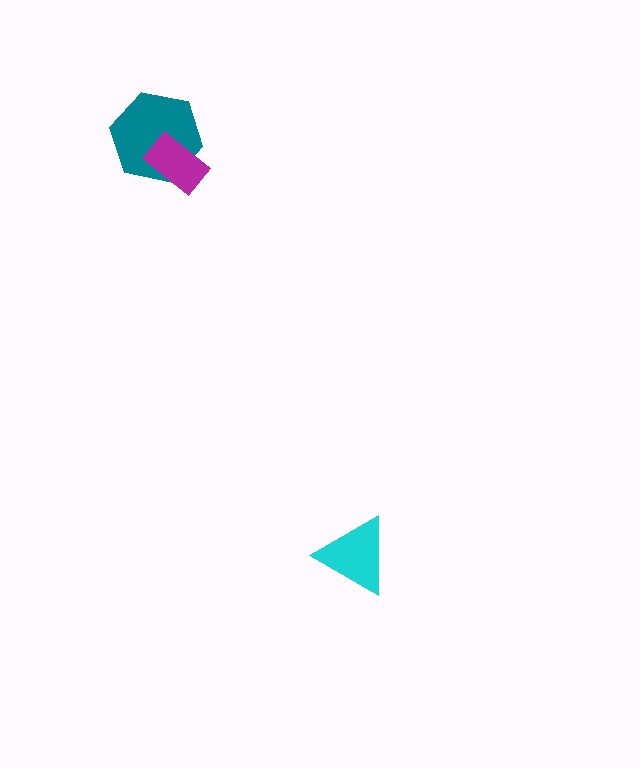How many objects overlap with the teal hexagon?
1 object overlaps with the teal hexagon.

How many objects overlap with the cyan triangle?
0 objects overlap with the cyan triangle.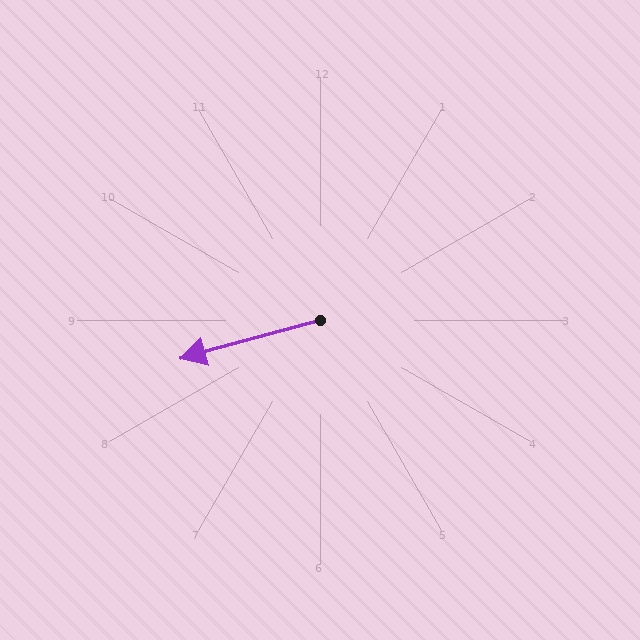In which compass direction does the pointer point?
West.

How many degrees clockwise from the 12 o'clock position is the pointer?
Approximately 255 degrees.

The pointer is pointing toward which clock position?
Roughly 8 o'clock.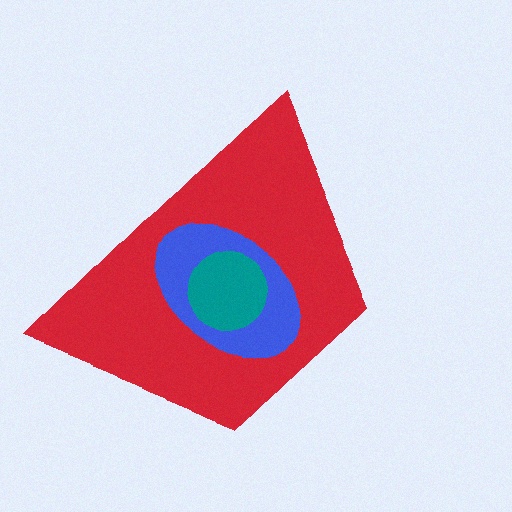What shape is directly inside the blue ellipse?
The teal circle.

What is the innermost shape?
The teal circle.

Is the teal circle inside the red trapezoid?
Yes.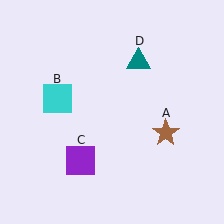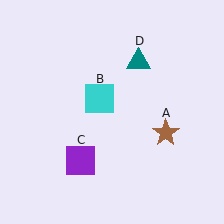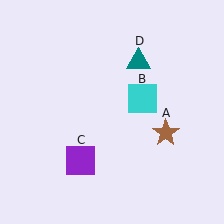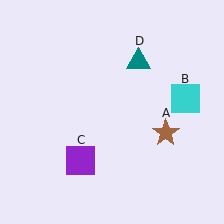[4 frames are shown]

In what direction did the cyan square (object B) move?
The cyan square (object B) moved right.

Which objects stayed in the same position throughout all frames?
Brown star (object A) and purple square (object C) and teal triangle (object D) remained stationary.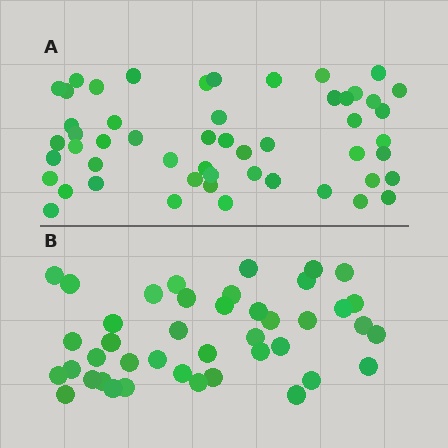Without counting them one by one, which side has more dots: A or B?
Region A (the top region) has more dots.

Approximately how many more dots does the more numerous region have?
Region A has roughly 10 or so more dots than region B.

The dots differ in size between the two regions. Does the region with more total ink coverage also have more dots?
No. Region B has more total ink coverage because its dots are larger, but region A actually contains more individual dots. Total area can be misleading — the number of items is what matters here.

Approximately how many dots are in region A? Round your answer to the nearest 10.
About 50 dots. (The exact count is 52, which rounds to 50.)